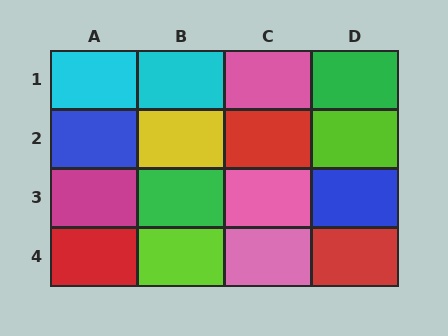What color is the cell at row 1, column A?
Cyan.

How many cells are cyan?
2 cells are cyan.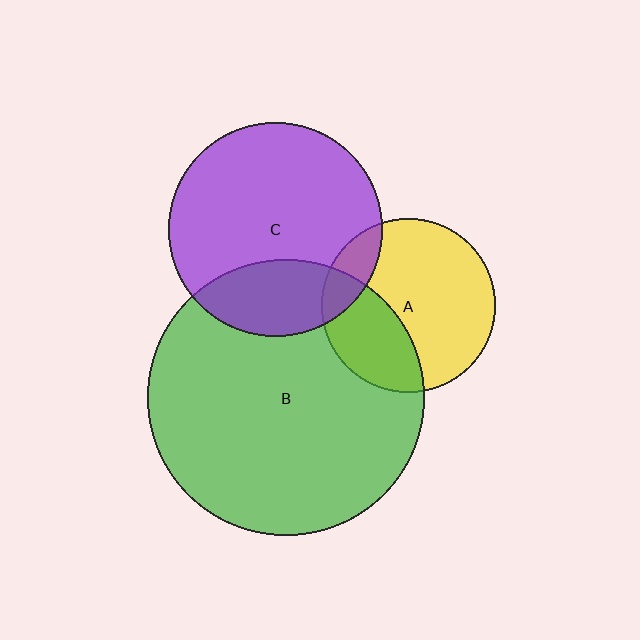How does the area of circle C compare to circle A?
Approximately 1.5 times.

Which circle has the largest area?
Circle B (green).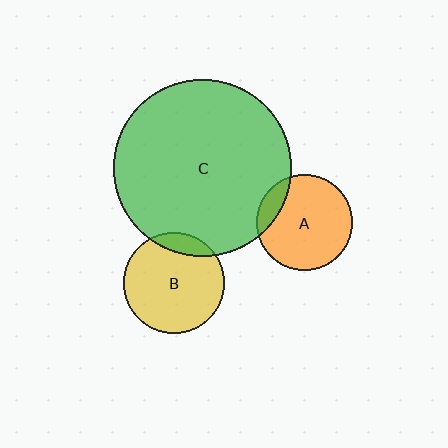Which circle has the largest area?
Circle C (green).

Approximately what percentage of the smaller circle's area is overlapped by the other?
Approximately 15%.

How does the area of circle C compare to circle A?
Approximately 3.4 times.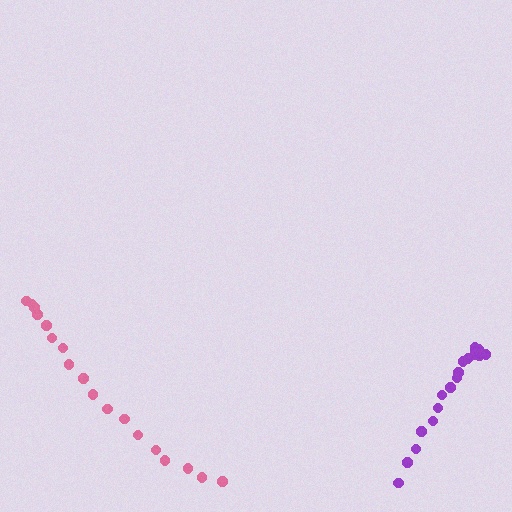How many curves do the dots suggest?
There are 2 distinct paths.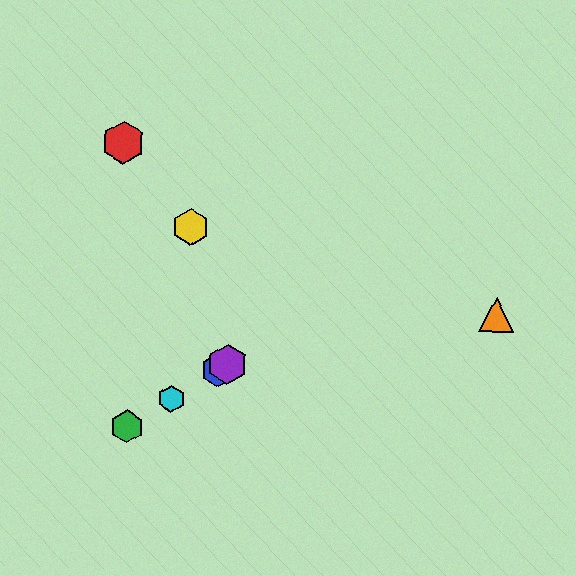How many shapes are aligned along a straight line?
4 shapes (the blue hexagon, the green hexagon, the purple hexagon, the cyan hexagon) are aligned along a straight line.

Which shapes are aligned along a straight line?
The blue hexagon, the green hexagon, the purple hexagon, the cyan hexagon are aligned along a straight line.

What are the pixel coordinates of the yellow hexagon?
The yellow hexagon is at (191, 227).